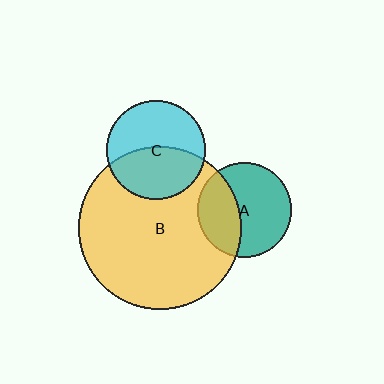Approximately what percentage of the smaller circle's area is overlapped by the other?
Approximately 50%.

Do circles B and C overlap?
Yes.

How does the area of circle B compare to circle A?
Approximately 3.0 times.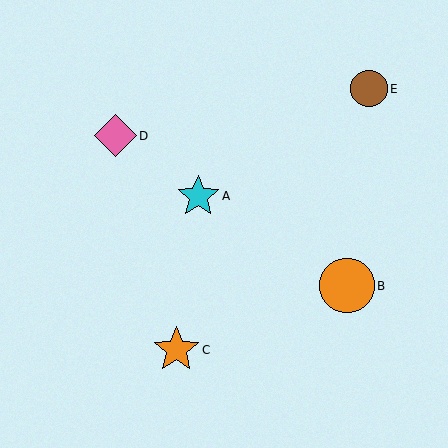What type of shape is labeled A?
Shape A is a cyan star.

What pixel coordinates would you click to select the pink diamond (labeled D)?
Click at (115, 136) to select the pink diamond D.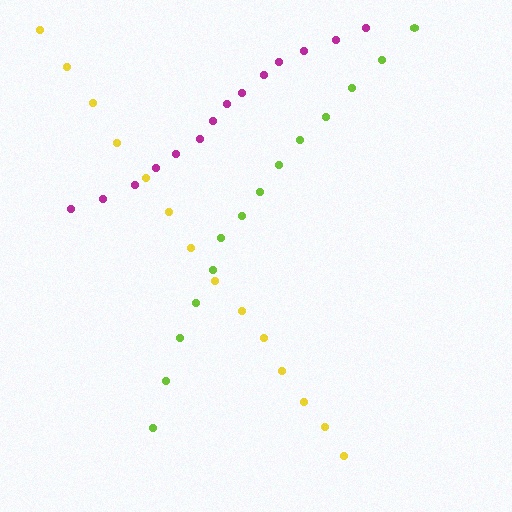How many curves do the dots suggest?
There are 3 distinct paths.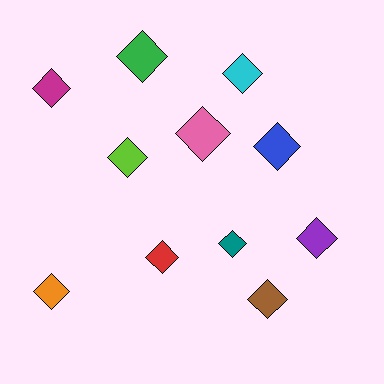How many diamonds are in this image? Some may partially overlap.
There are 11 diamonds.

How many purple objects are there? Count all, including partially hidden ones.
There is 1 purple object.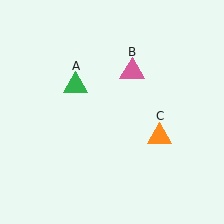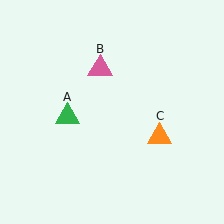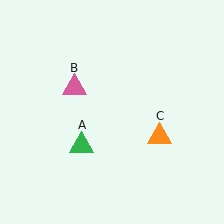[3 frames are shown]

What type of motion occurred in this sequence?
The green triangle (object A), pink triangle (object B) rotated counterclockwise around the center of the scene.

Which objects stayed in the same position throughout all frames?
Orange triangle (object C) remained stationary.